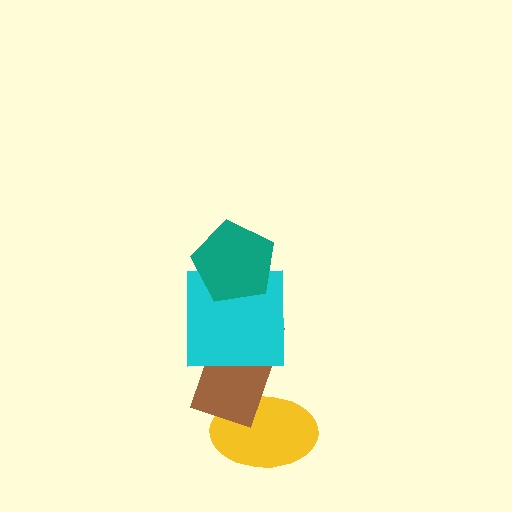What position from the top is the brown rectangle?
The brown rectangle is 3rd from the top.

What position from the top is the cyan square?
The cyan square is 2nd from the top.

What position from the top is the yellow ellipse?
The yellow ellipse is 4th from the top.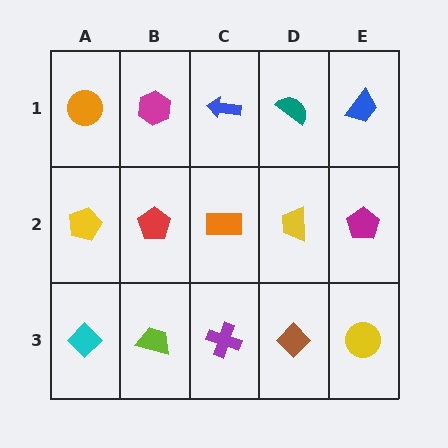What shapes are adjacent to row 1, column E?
A magenta pentagon (row 2, column E), a teal semicircle (row 1, column D).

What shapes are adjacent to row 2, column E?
A blue trapezoid (row 1, column E), a yellow circle (row 3, column E), a yellow trapezoid (row 2, column D).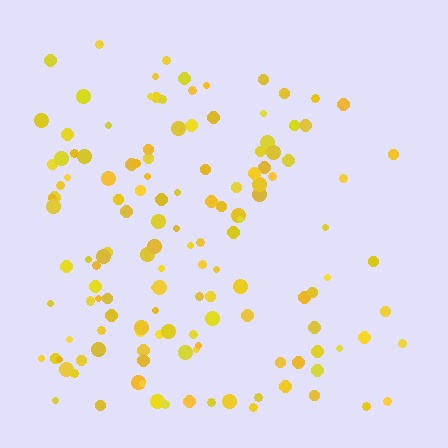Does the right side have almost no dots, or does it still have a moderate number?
Still a moderate number, just noticeably fewer than the left.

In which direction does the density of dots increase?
From right to left, with the left side densest.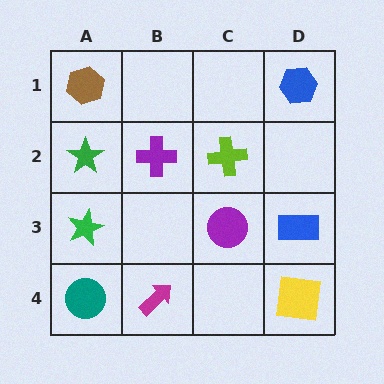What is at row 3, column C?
A purple circle.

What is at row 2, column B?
A purple cross.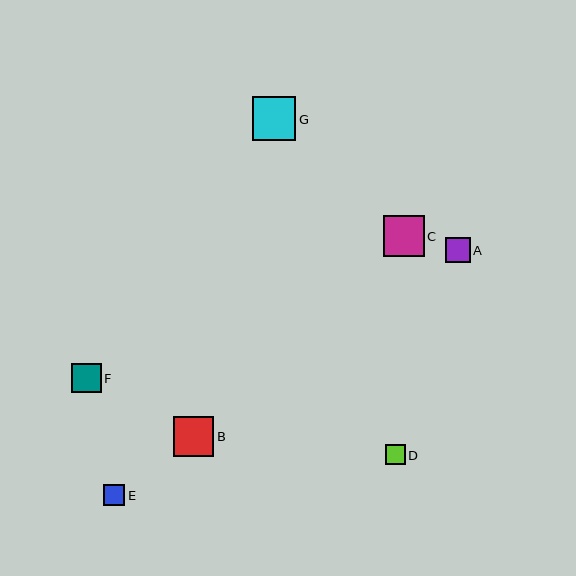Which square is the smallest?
Square D is the smallest with a size of approximately 20 pixels.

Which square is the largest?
Square G is the largest with a size of approximately 43 pixels.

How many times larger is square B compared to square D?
Square B is approximately 2.0 times the size of square D.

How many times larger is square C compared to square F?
Square C is approximately 1.4 times the size of square F.